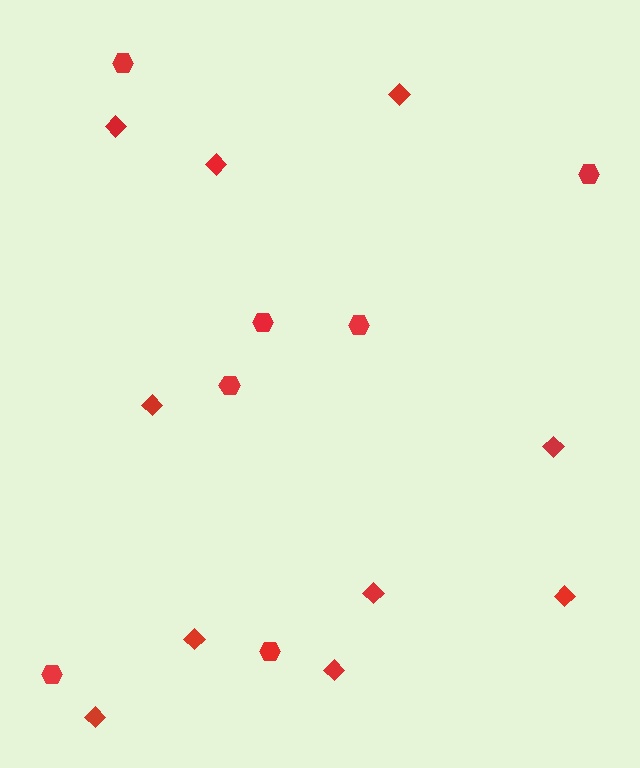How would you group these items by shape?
There are 2 groups: one group of hexagons (7) and one group of diamonds (10).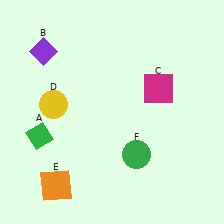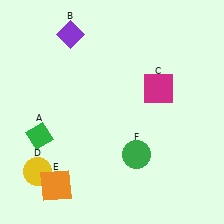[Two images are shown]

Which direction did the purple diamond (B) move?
The purple diamond (B) moved right.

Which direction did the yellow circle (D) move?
The yellow circle (D) moved down.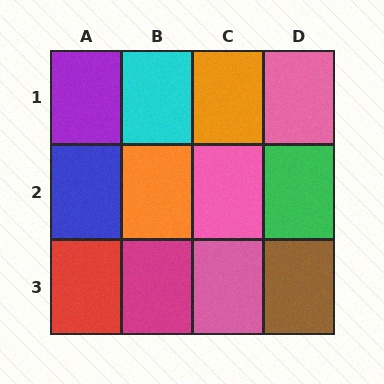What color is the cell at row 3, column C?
Pink.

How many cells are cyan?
1 cell is cyan.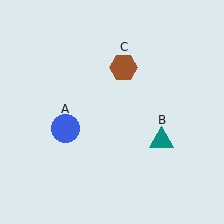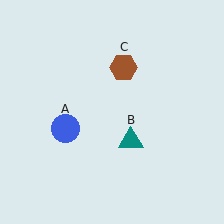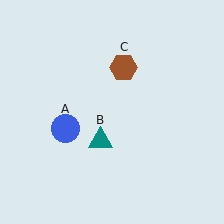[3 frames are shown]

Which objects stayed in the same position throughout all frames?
Blue circle (object A) and brown hexagon (object C) remained stationary.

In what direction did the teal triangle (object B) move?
The teal triangle (object B) moved left.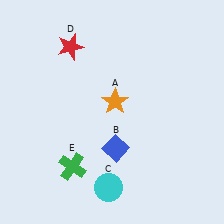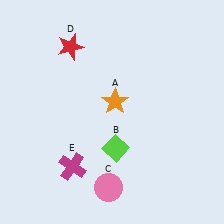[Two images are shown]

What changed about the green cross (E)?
In Image 1, E is green. In Image 2, it changed to magenta.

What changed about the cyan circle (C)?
In Image 1, C is cyan. In Image 2, it changed to pink.